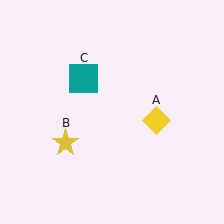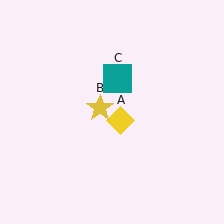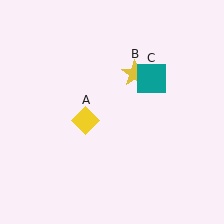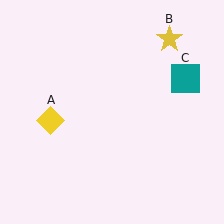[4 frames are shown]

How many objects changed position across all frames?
3 objects changed position: yellow diamond (object A), yellow star (object B), teal square (object C).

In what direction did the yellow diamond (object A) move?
The yellow diamond (object A) moved left.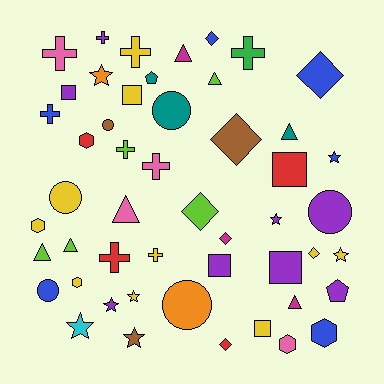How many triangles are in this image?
There are 7 triangles.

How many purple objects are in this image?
There are 8 purple objects.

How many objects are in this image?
There are 50 objects.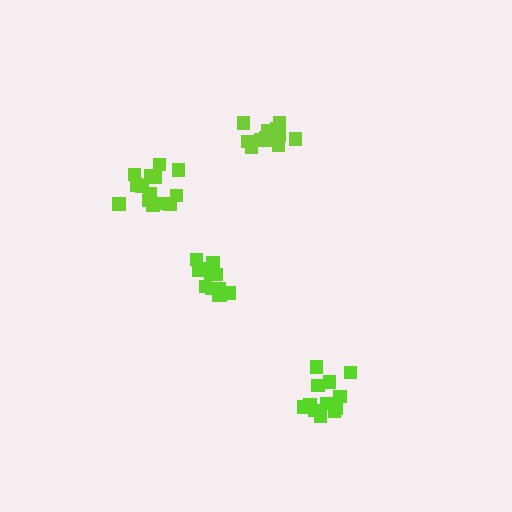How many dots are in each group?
Group 1: 15 dots, Group 2: 12 dots, Group 3: 15 dots, Group 4: 12 dots (54 total).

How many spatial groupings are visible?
There are 4 spatial groupings.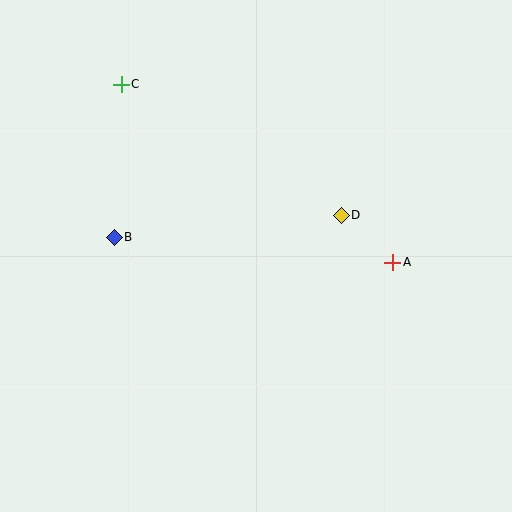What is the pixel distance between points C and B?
The distance between C and B is 153 pixels.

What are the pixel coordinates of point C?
Point C is at (121, 84).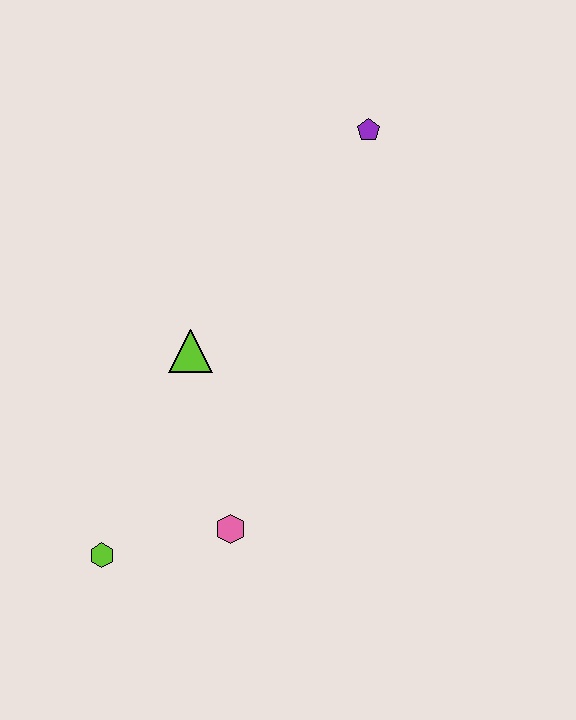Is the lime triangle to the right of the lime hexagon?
Yes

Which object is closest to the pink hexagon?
The lime hexagon is closest to the pink hexagon.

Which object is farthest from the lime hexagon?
The purple pentagon is farthest from the lime hexagon.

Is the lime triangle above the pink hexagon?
Yes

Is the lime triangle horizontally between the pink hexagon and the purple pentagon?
No